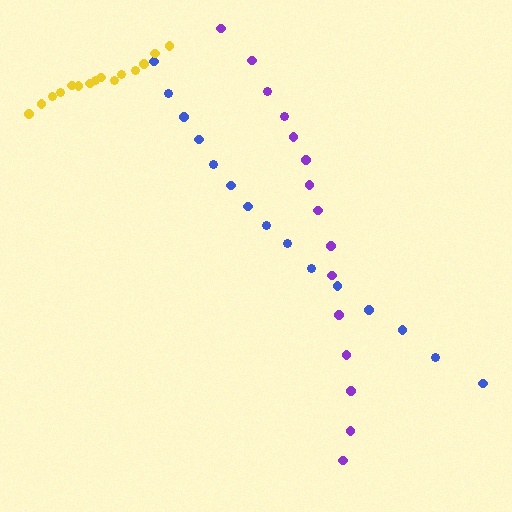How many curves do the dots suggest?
There are 3 distinct paths.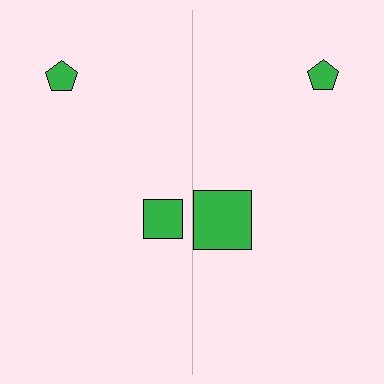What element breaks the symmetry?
The green square on the right side has a different size than its mirror counterpart.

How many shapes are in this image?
There are 4 shapes in this image.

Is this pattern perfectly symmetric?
No, the pattern is not perfectly symmetric. The green square on the right side has a different size than its mirror counterpart.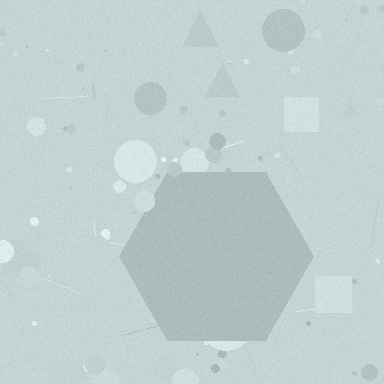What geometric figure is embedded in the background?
A hexagon is embedded in the background.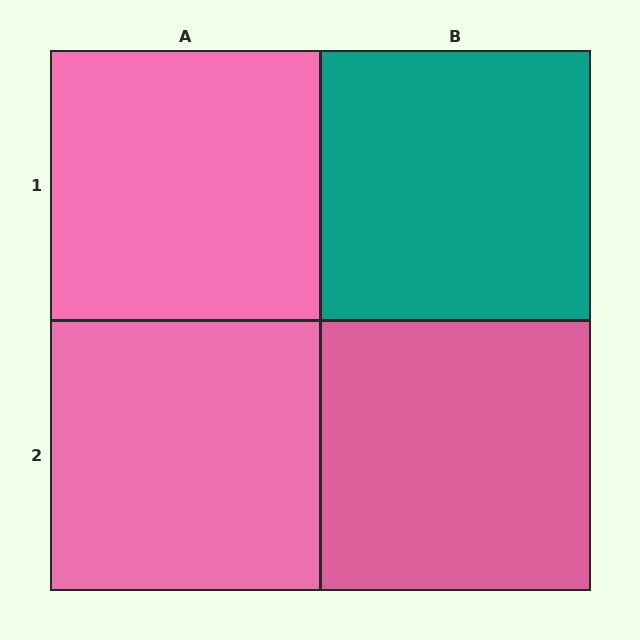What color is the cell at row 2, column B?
Pink.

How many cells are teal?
1 cell is teal.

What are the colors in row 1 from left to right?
Pink, teal.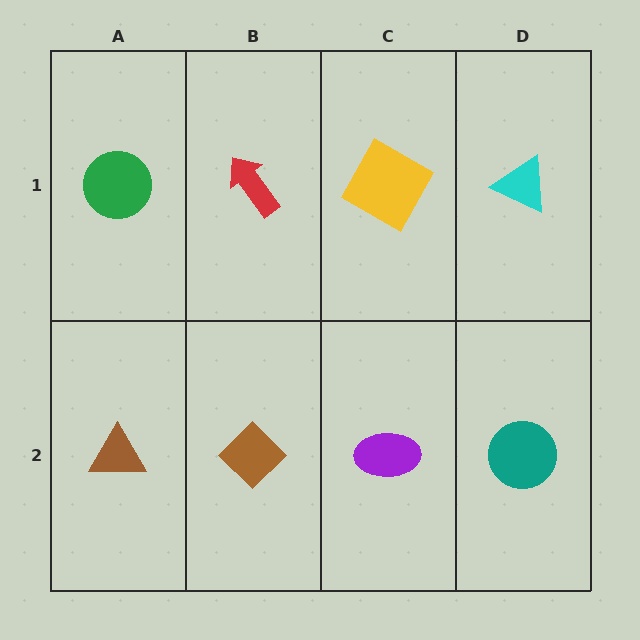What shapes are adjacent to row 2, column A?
A green circle (row 1, column A), a brown diamond (row 2, column B).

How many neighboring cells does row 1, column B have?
3.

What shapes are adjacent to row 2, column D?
A cyan triangle (row 1, column D), a purple ellipse (row 2, column C).